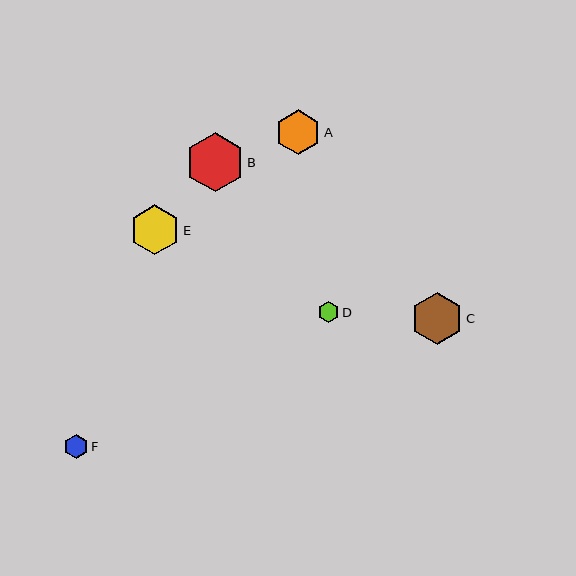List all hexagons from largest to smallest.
From largest to smallest: B, C, E, A, F, D.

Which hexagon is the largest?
Hexagon B is the largest with a size of approximately 59 pixels.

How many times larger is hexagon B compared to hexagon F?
Hexagon B is approximately 2.4 times the size of hexagon F.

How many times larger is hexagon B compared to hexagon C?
Hexagon B is approximately 1.1 times the size of hexagon C.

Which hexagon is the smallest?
Hexagon D is the smallest with a size of approximately 21 pixels.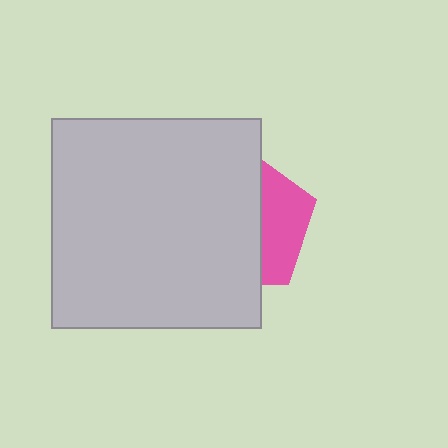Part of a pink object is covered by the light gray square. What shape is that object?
It is a pentagon.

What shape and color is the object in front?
The object in front is a light gray square.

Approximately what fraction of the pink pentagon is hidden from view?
Roughly 67% of the pink pentagon is hidden behind the light gray square.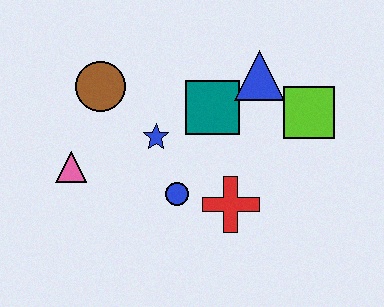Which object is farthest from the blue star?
The lime square is farthest from the blue star.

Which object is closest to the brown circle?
The blue star is closest to the brown circle.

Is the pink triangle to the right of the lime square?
No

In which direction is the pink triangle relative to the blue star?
The pink triangle is to the left of the blue star.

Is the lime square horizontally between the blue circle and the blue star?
No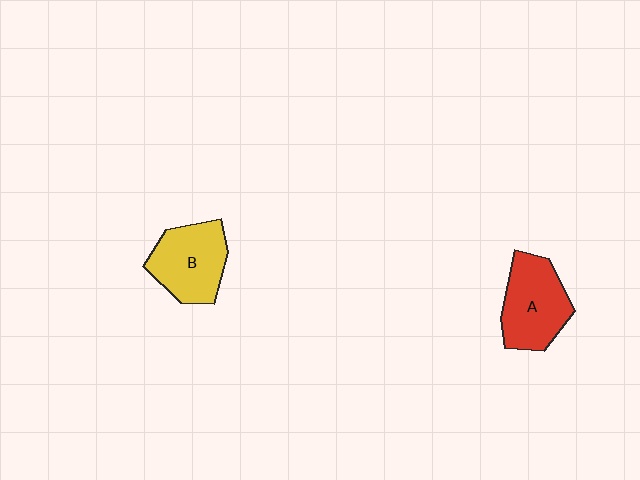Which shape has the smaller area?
Shape B (yellow).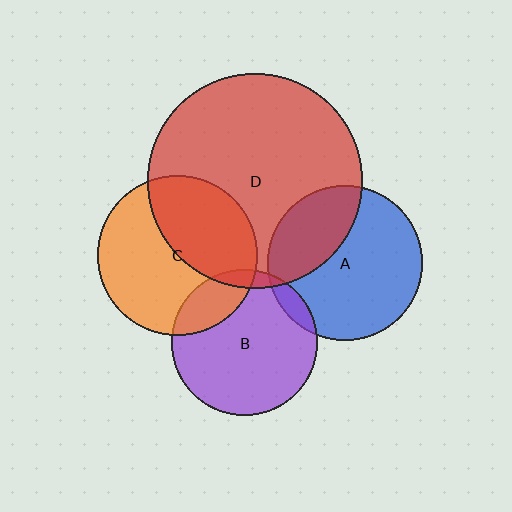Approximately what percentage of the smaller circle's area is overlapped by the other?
Approximately 5%.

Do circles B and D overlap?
Yes.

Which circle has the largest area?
Circle D (red).